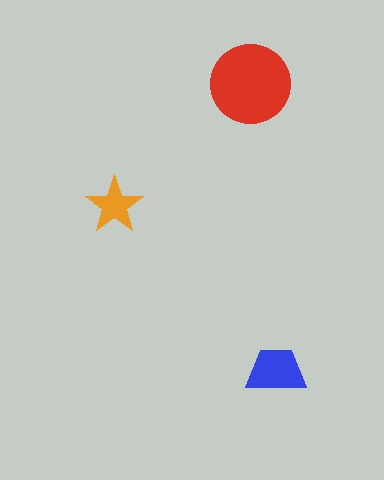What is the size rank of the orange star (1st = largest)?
3rd.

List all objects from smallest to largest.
The orange star, the blue trapezoid, the red circle.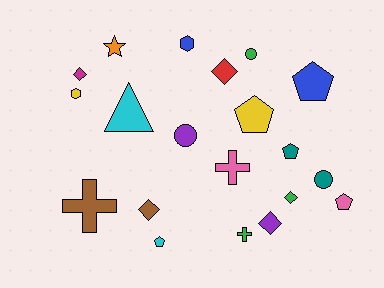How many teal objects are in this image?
There are 2 teal objects.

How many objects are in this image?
There are 20 objects.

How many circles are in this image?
There are 3 circles.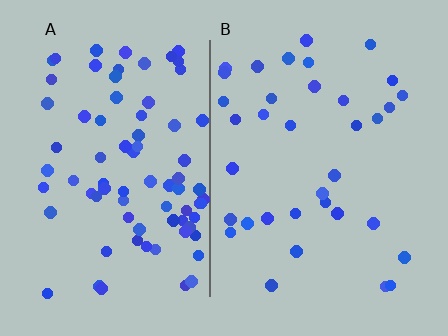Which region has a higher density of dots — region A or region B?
A (the left).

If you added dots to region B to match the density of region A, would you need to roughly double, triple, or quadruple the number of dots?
Approximately double.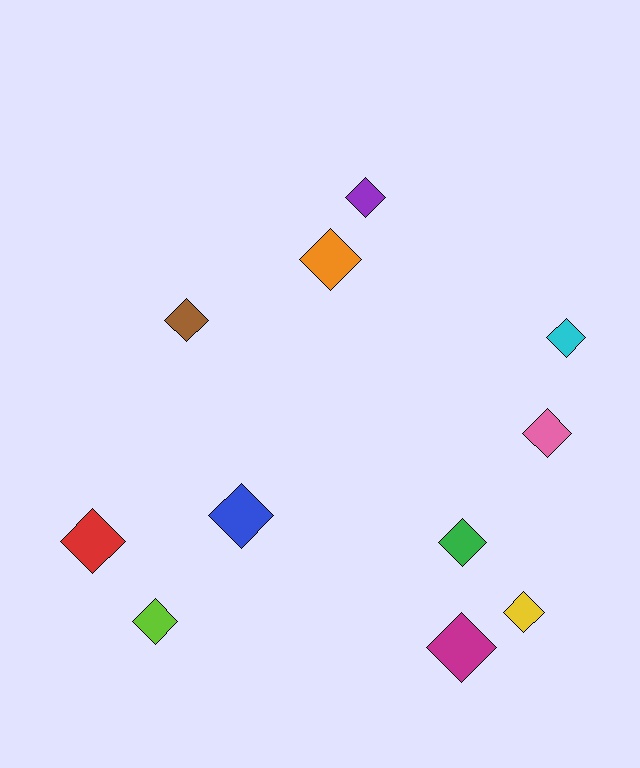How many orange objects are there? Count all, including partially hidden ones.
There is 1 orange object.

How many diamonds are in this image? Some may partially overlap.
There are 11 diamonds.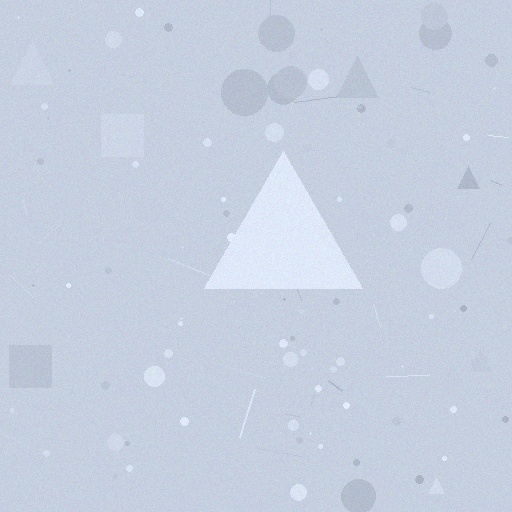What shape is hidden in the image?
A triangle is hidden in the image.